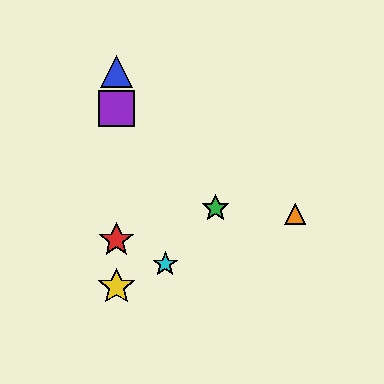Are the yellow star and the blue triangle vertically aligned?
Yes, both are at x≈116.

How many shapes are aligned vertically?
4 shapes (the red star, the blue triangle, the yellow star, the purple square) are aligned vertically.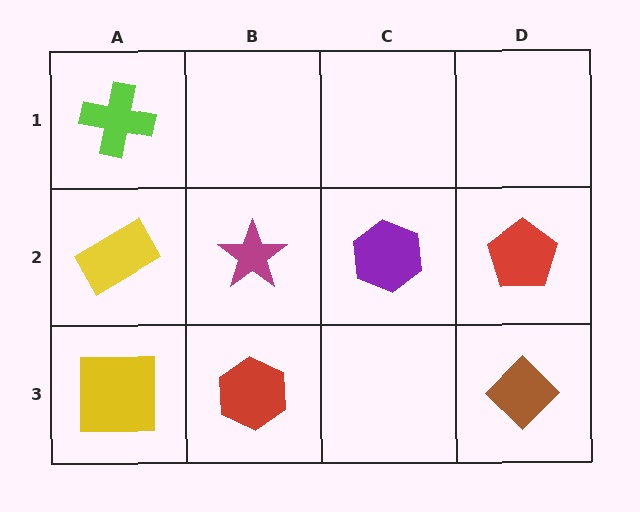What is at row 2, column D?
A red pentagon.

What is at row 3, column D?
A brown diamond.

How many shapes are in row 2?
4 shapes.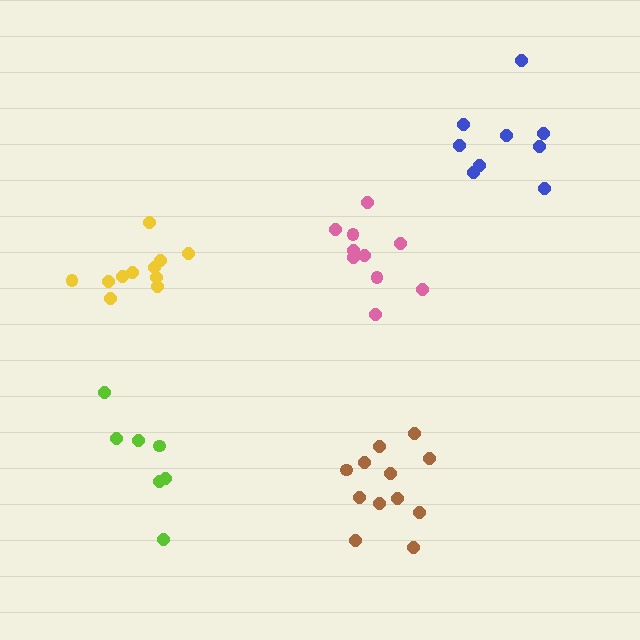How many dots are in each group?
Group 1: 10 dots, Group 2: 7 dots, Group 3: 11 dots, Group 4: 12 dots, Group 5: 9 dots (49 total).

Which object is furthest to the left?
The lime cluster is leftmost.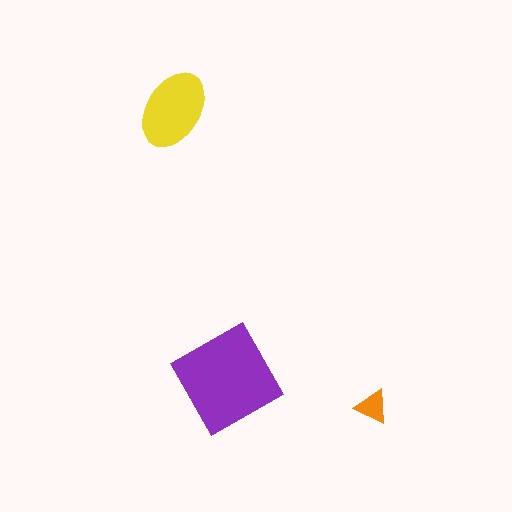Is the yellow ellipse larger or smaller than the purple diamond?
Smaller.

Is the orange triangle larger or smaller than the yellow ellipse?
Smaller.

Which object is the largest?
The purple diamond.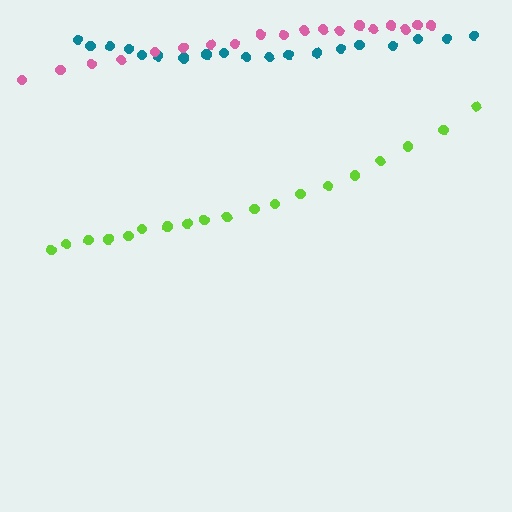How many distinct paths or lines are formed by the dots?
There are 3 distinct paths.